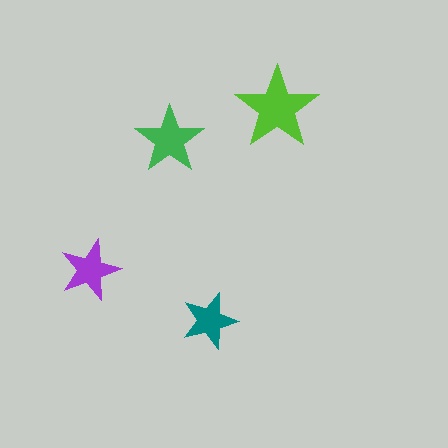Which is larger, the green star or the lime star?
The lime one.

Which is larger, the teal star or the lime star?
The lime one.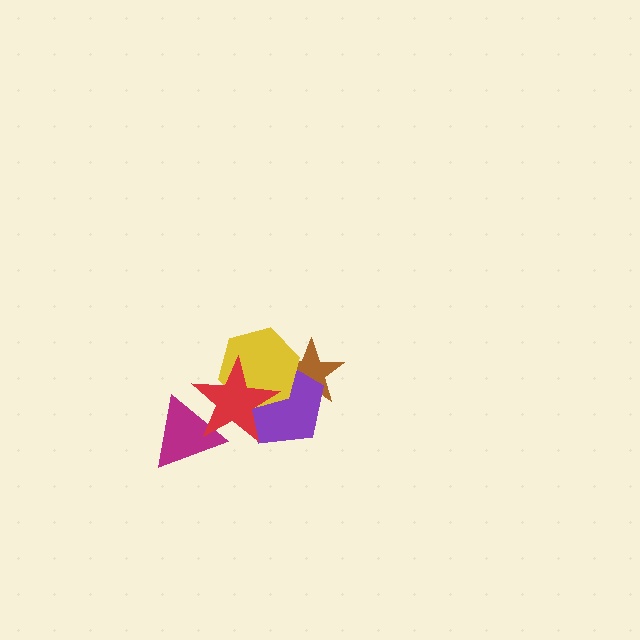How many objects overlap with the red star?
3 objects overlap with the red star.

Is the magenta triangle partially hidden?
Yes, it is partially covered by another shape.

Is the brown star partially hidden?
Yes, it is partially covered by another shape.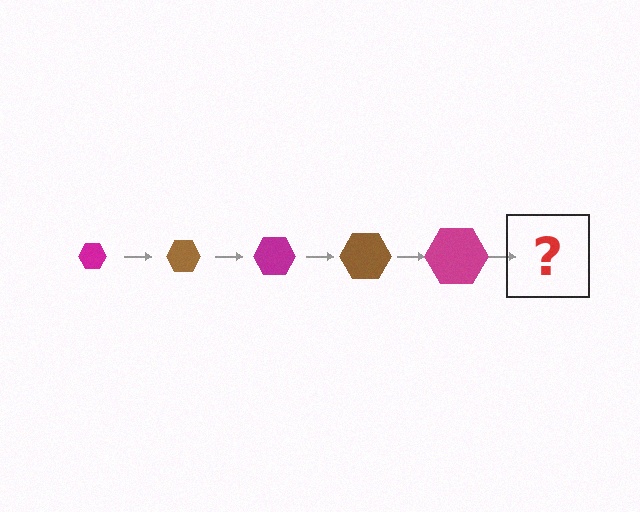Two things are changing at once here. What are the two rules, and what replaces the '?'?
The two rules are that the hexagon grows larger each step and the color cycles through magenta and brown. The '?' should be a brown hexagon, larger than the previous one.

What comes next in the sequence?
The next element should be a brown hexagon, larger than the previous one.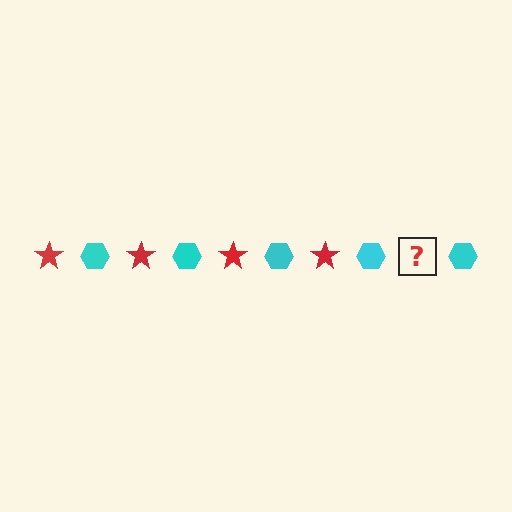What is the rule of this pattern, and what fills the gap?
The rule is that the pattern alternates between red star and cyan hexagon. The gap should be filled with a red star.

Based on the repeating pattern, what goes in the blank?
The blank should be a red star.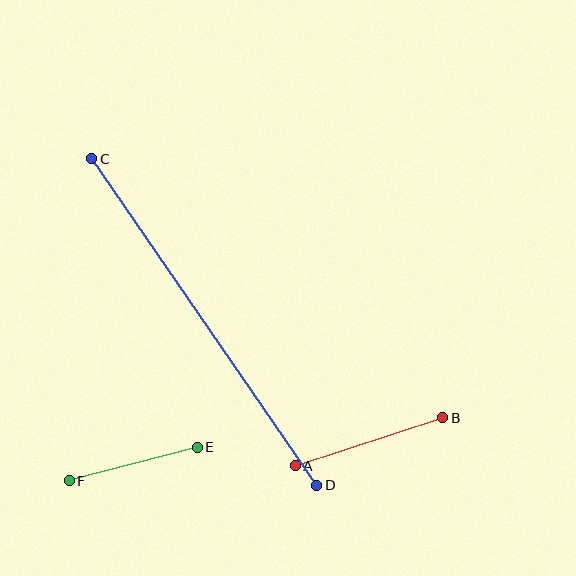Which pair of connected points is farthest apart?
Points C and D are farthest apart.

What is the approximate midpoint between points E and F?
The midpoint is at approximately (133, 464) pixels.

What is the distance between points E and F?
The distance is approximately 133 pixels.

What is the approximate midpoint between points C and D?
The midpoint is at approximately (204, 322) pixels.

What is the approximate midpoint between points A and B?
The midpoint is at approximately (369, 442) pixels.